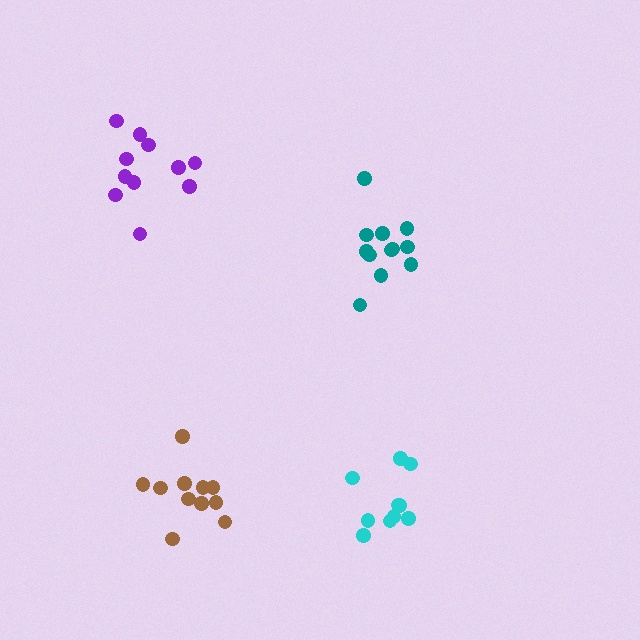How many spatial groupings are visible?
There are 4 spatial groupings.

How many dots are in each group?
Group 1: 10 dots, Group 2: 12 dots, Group 3: 11 dots, Group 4: 11 dots (44 total).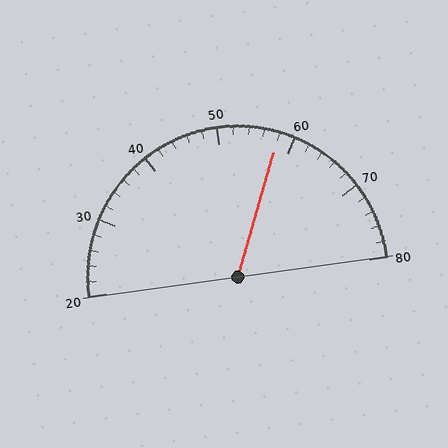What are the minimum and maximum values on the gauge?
The gauge ranges from 20 to 80.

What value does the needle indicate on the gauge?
The needle indicates approximately 58.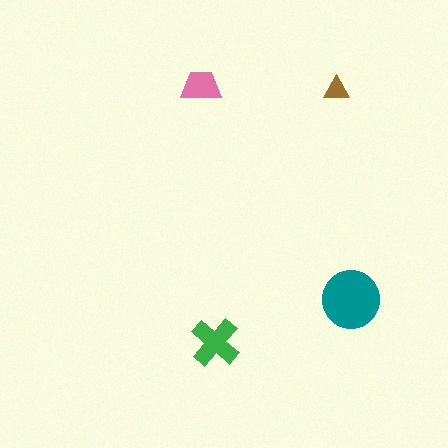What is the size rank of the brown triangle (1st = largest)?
4th.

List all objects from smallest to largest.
The brown triangle, the pink trapezoid, the green cross, the teal circle.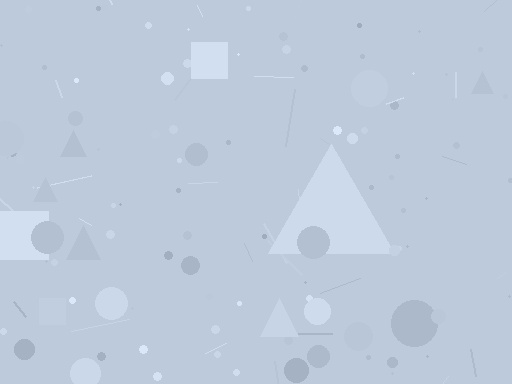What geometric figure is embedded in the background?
A triangle is embedded in the background.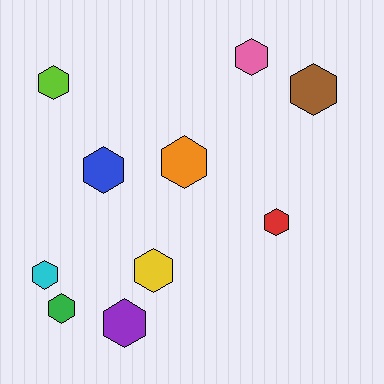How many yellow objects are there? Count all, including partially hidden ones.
There is 1 yellow object.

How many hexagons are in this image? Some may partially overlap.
There are 10 hexagons.